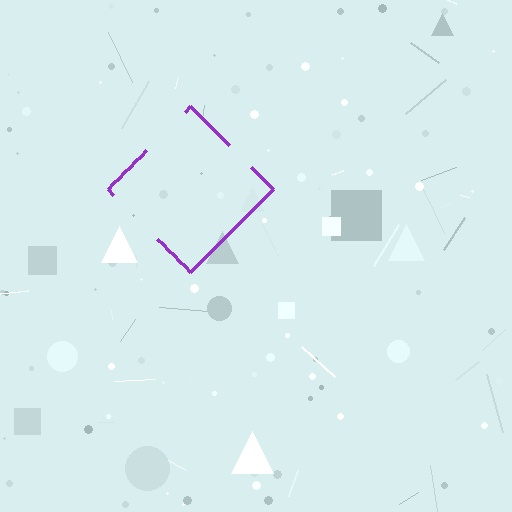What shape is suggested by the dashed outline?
The dashed outline suggests a diamond.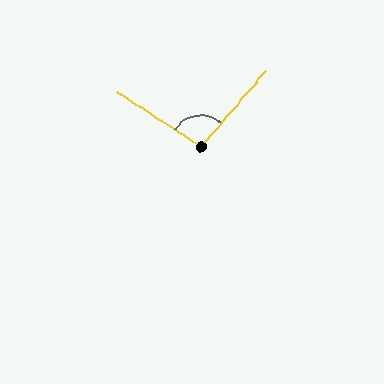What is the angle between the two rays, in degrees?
Approximately 97 degrees.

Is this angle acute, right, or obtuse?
It is obtuse.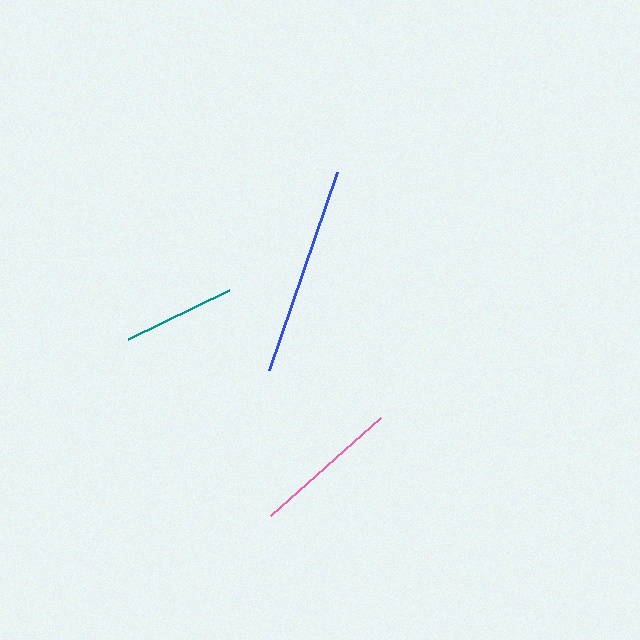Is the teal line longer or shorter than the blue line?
The blue line is longer than the teal line.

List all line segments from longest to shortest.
From longest to shortest: blue, pink, teal.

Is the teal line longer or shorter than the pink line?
The pink line is longer than the teal line.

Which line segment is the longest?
The blue line is the longest at approximately 209 pixels.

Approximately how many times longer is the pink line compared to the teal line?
The pink line is approximately 1.3 times the length of the teal line.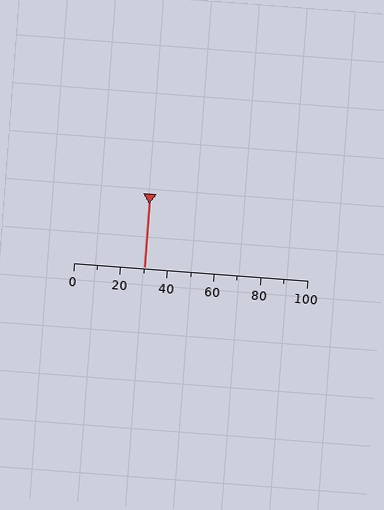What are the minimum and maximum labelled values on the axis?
The axis runs from 0 to 100.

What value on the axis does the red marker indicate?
The marker indicates approximately 30.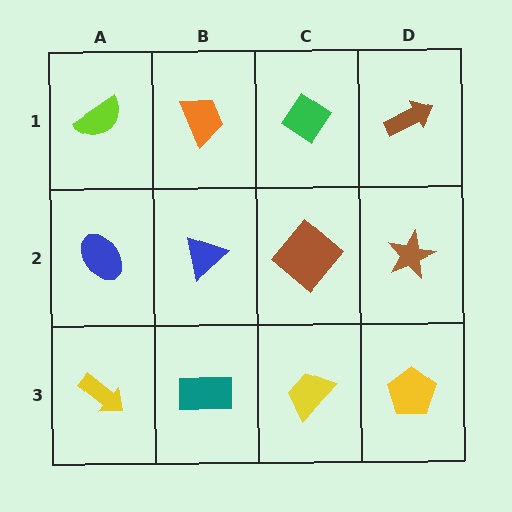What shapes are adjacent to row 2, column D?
A brown arrow (row 1, column D), a yellow pentagon (row 3, column D), a brown diamond (row 2, column C).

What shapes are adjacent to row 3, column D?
A brown star (row 2, column D), a yellow trapezoid (row 3, column C).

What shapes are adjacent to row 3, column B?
A blue triangle (row 2, column B), a yellow arrow (row 3, column A), a yellow trapezoid (row 3, column C).